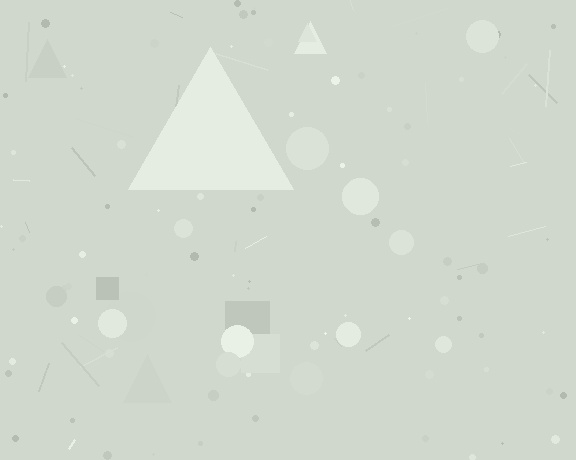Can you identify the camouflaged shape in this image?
The camouflaged shape is a triangle.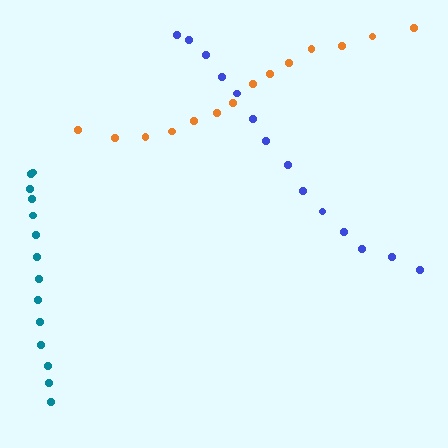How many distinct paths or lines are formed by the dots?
There are 3 distinct paths.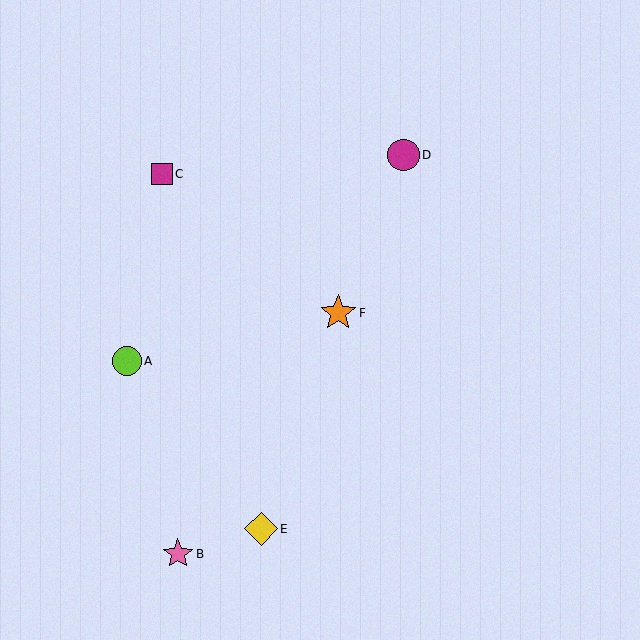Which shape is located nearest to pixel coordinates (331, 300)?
The orange star (labeled F) at (338, 313) is nearest to that location.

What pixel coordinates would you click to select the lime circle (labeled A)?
Click at (127, 361) to select the lime circle A.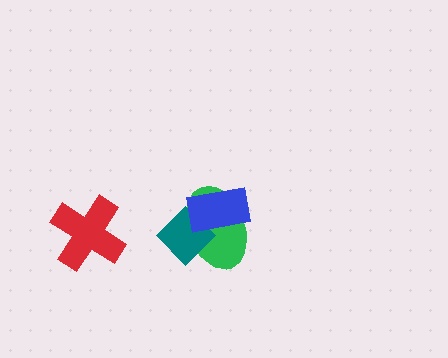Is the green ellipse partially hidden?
Yes, it is partially covered by another shape.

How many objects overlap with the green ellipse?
2 objects overlap with the green ellipse.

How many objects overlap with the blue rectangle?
2 objects overlap with the blue rectangle.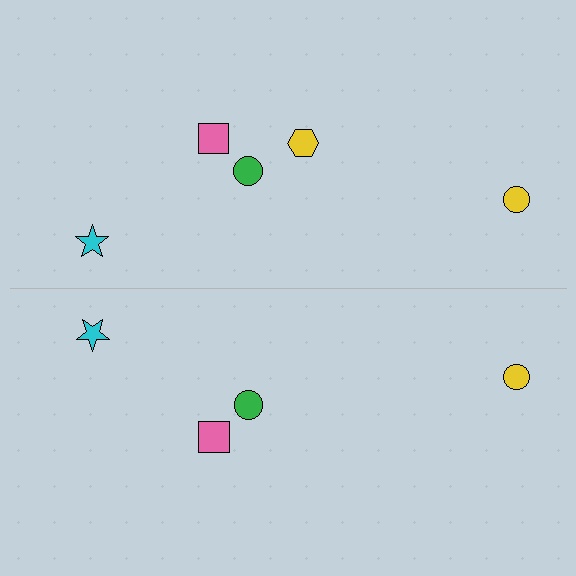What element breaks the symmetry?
A yellow hexagon is missing from the bottom side.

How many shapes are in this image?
There are 9 shapes in this image.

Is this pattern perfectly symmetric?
No, the pattern is not perfectly symmetric. A yellow hexagon is missing from the bottom side.